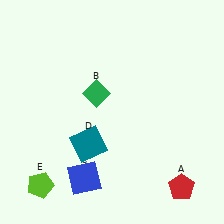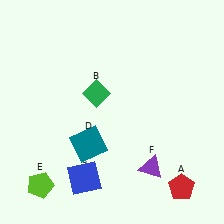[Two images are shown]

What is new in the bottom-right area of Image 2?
A purple triangle (F) was added in the bottom-right area of Image 2.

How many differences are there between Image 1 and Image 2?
There is 1 difference between the two images.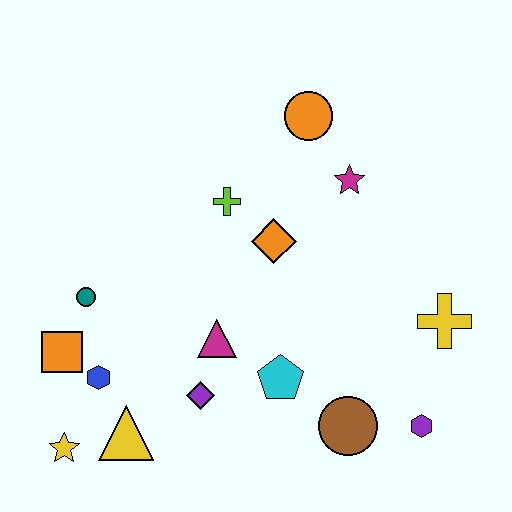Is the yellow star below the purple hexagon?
Yes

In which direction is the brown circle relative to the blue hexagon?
The brown circle is to the right of the blue hexagon.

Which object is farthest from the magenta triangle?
The orange circle is farthest from the magenta triangle.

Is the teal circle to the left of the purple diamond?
Yes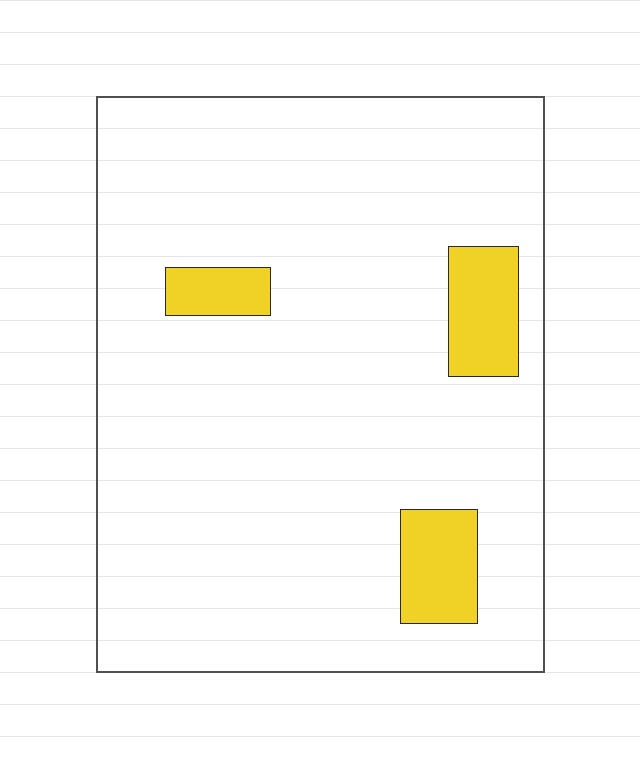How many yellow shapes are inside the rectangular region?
3.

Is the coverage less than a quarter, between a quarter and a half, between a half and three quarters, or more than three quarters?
Less than a quarter.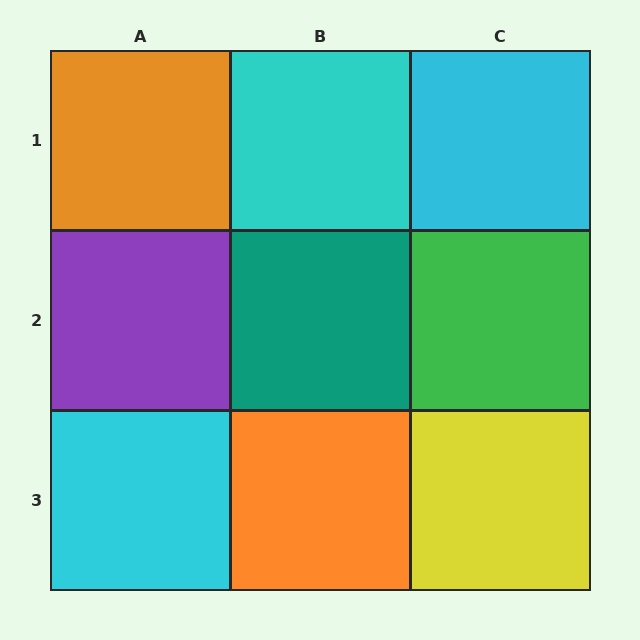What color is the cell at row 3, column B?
Orange.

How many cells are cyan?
3 cells are cyan.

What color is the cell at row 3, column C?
Yellow.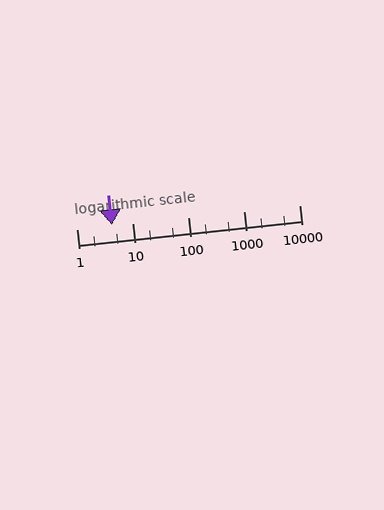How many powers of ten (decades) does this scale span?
The scale spans 4 decades, from 1 to 10000.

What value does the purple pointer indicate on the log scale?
The pointer indicates approximately 4.3.